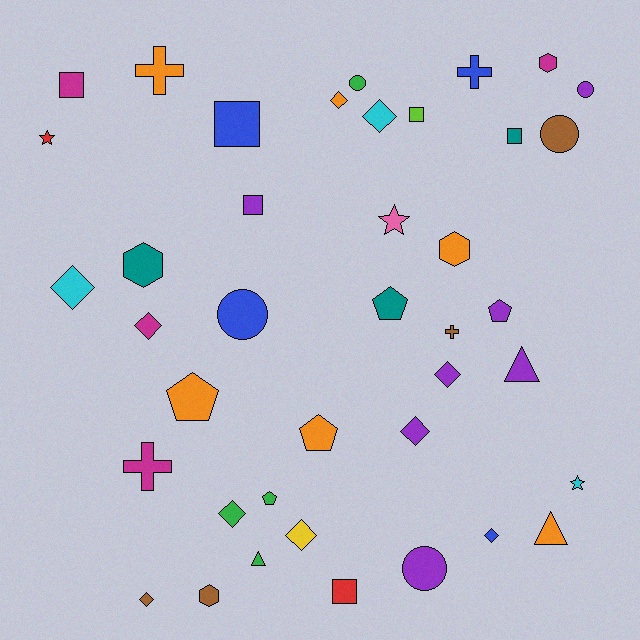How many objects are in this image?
There are 40 objects.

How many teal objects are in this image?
There are 3 teal objects.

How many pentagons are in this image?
There are 5 pentagons.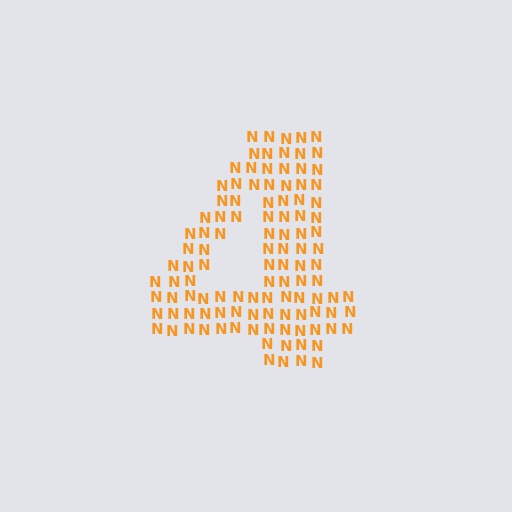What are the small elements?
The small elements are letter N's.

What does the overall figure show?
The overall figure shows the digit 4.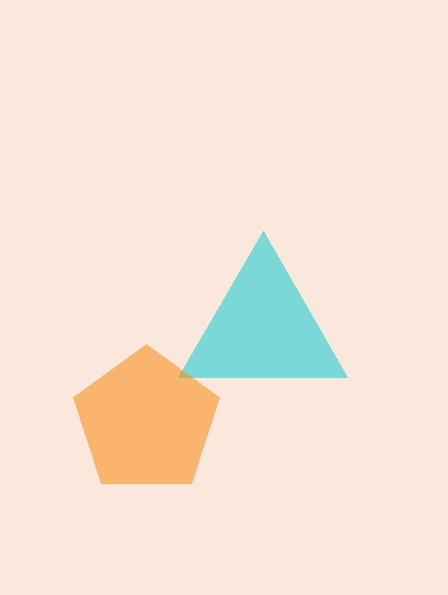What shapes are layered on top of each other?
The layered shapes are: a cyan triangle, an orange pentagon.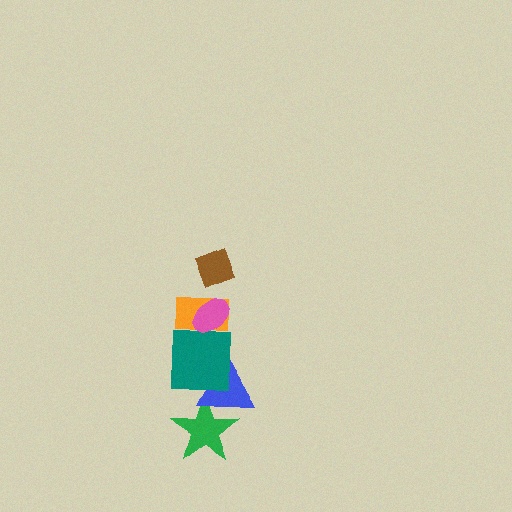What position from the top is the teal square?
The teal square is 4th from the top.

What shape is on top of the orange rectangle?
The pink ellipse is on top of the orange rectangle.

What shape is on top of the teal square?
The orange rectangle is on top of the teal square.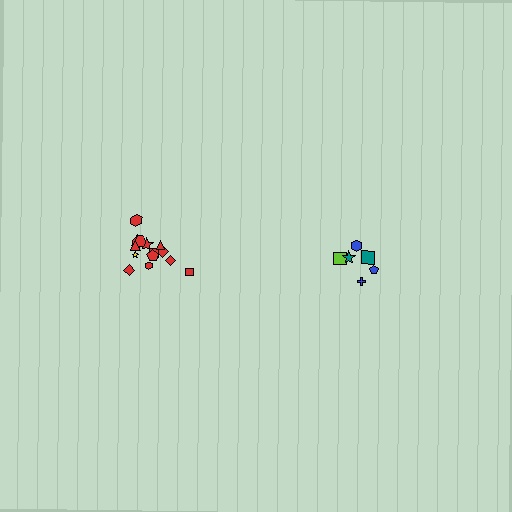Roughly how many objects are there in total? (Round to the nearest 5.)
Roughly 20 objects in total.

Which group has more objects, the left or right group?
The left group.